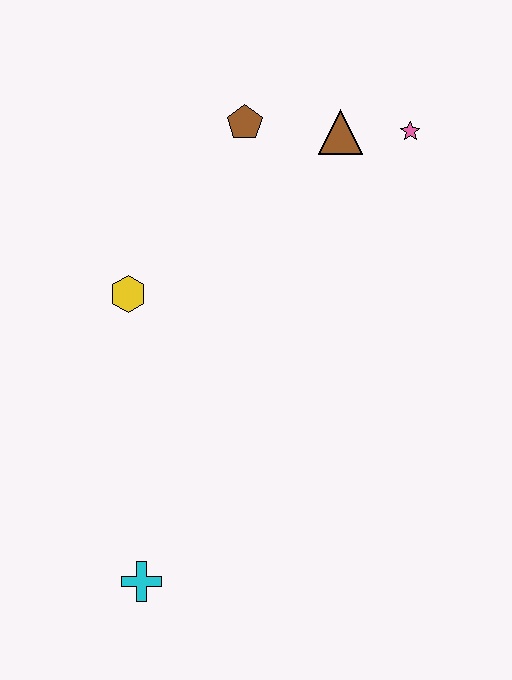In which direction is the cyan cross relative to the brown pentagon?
The cyan cross is below the brown pentagon.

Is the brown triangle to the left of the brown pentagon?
No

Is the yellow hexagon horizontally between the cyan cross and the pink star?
No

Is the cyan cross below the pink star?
Yes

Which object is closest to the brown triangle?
The pink star is closest to the brown triangle.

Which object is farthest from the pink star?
The cyan cross is farthest from the pink star.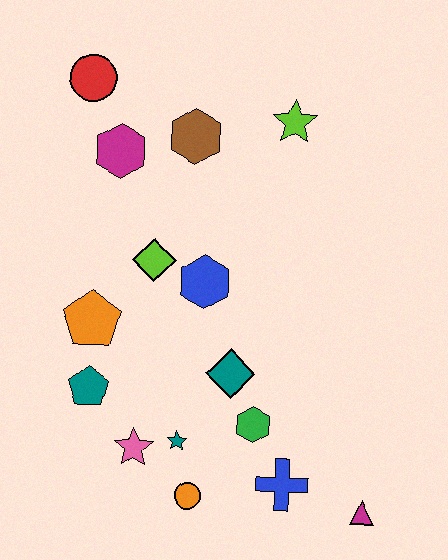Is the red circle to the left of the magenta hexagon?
Yes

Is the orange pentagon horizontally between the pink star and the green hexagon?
No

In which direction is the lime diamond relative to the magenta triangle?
The lime diamond is above the magenta triangle.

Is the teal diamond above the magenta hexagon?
No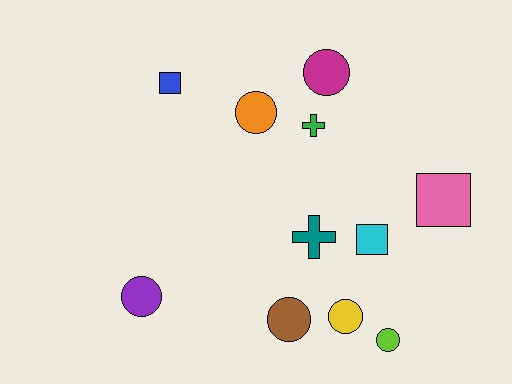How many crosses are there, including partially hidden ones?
There are 2 crosses.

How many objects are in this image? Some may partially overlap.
There are 11 objects.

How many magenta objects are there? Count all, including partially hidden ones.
There is 1 magenta object.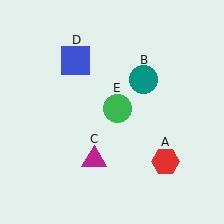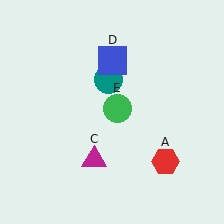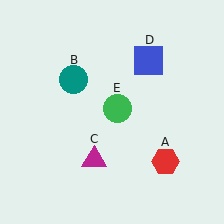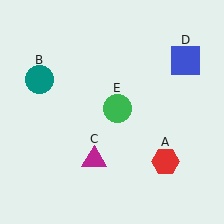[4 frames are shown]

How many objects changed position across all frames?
2 objects changed position: teal circle (object B), blue square (object D).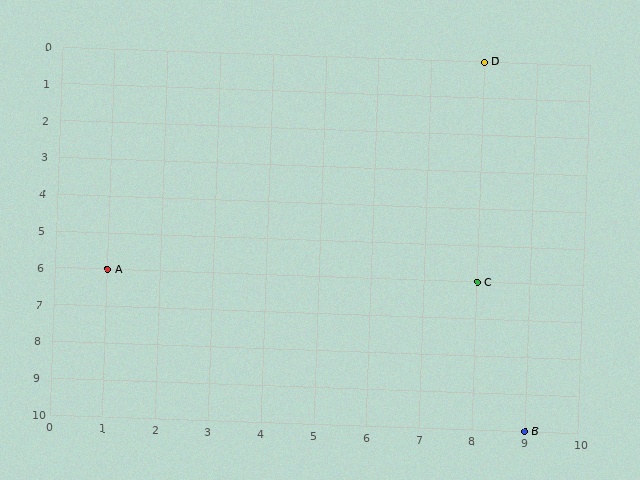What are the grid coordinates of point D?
Point D is at grid coordinates (8, 0).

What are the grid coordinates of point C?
Point C is at grid coordinates (8, 6).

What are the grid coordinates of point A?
Point A is at grid coordinates (1, 6).